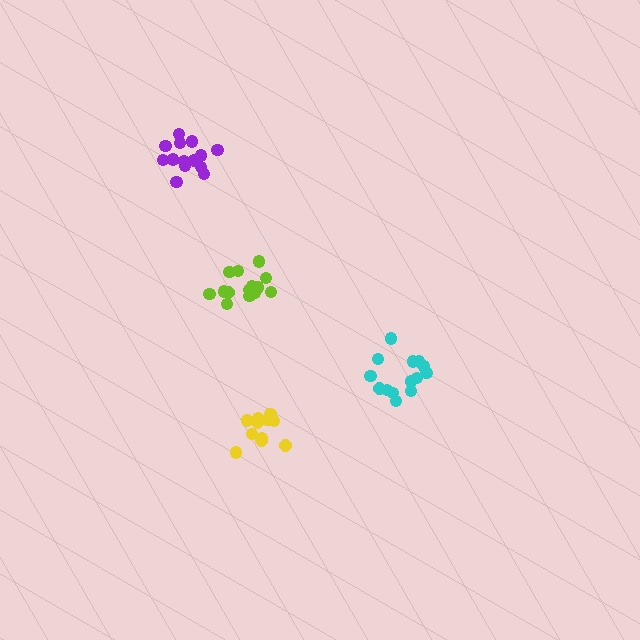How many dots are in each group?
Group 1: 14 dots, Group 2: 11 dots, Group 3: 14 dots, Group 4: 14 dots (53 total).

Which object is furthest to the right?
The cyan cluster is rightmost.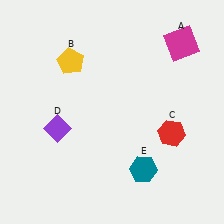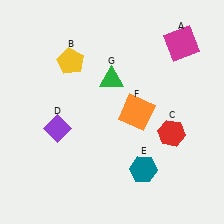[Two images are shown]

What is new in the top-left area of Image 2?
A green triangle (G) was added in the top-left area of Image 2.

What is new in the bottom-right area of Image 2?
An orange square (F) was added in the bottom-right area of Image 2.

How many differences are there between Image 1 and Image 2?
There are 2 differences between the two images.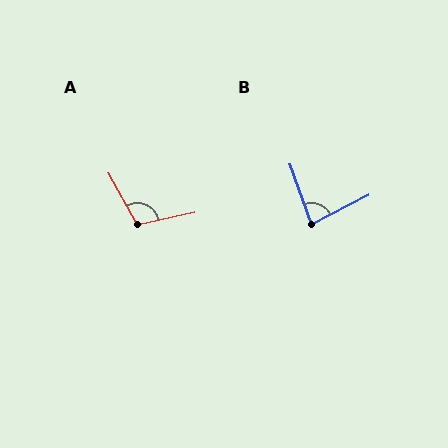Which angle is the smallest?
B, at approximately 82 degrees.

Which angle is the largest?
A, at approximately 107 degrees.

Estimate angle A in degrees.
Approximately 107 degrees.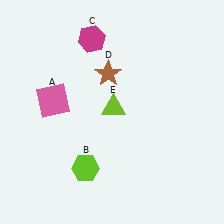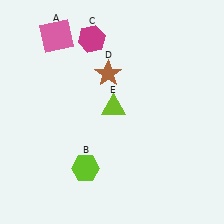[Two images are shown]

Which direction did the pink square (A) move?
The pink square (A) moved up.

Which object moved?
The pink square (A) moved up.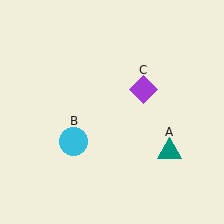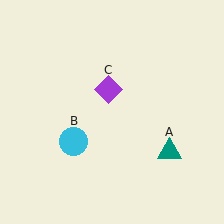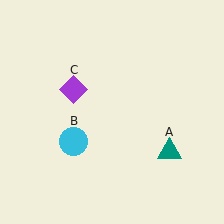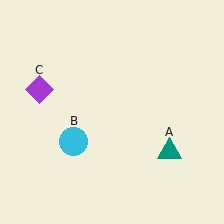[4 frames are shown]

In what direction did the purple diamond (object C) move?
The purple diamond (object C) moved left.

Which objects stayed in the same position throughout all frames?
Teal triangle (object A) and cyan circle (object B) remained stationary.